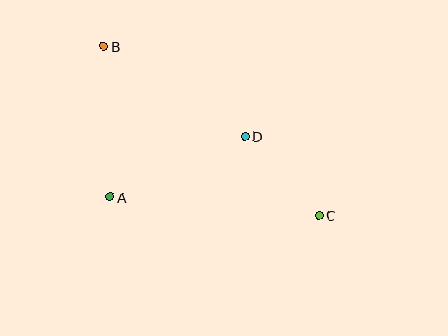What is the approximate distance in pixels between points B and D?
The distance between B and D is approximately 167 pixels.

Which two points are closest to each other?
Points C and D are closest to each other.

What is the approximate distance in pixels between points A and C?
The distance between A and C is approximately 210 pixels.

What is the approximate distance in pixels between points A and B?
The distance between A and B is approximately 151 pixels.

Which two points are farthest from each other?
Points B and C are farthest from each other.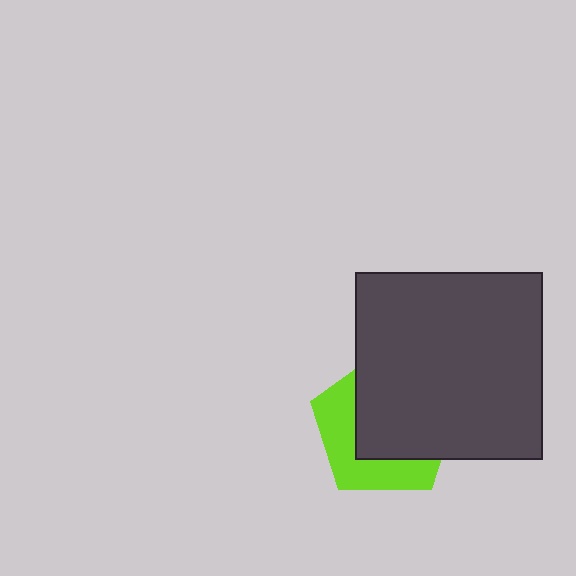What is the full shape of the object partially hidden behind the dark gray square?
The partially hidden object is a lime pentagon.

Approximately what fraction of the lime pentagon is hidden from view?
Roughly 60% of the lime pentagon is hidden behind the dark gray square.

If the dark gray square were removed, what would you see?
You would see the complete lime pentagon.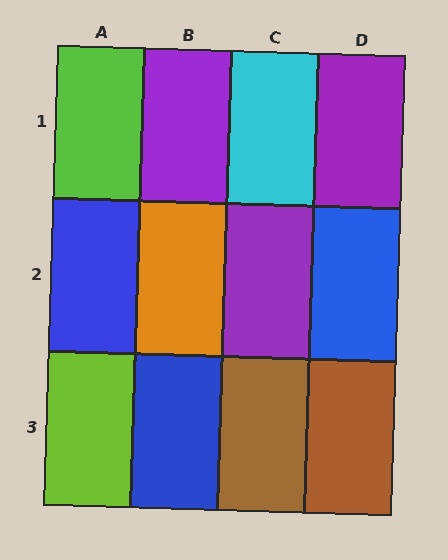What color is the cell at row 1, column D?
Purple.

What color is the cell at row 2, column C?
Purple.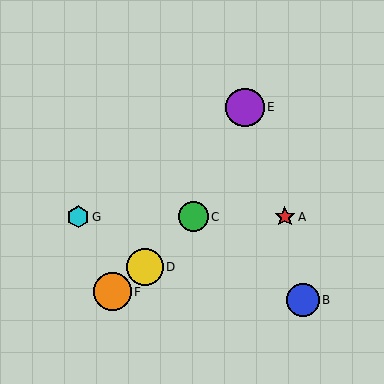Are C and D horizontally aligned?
No, C is at y≈217 and D is at y≈267.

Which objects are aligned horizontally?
Objects A, C, G are aligned horizontally.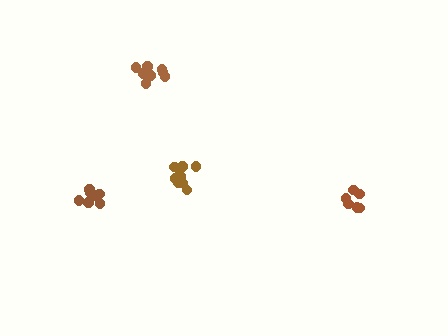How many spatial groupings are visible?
There are 4 spatial groupings.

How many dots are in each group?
Group 1: 10 dots, Group 2: 11 dots, Group 3: 6 dots, Group 4: 8 dots (35 total).